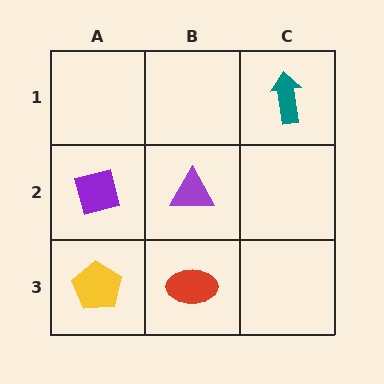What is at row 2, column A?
A purple square.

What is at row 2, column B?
A purple triangle.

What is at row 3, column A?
A yellow pentagon.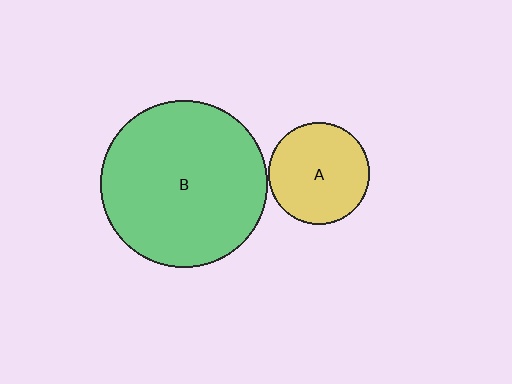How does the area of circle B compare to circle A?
Approximately 2.7 times.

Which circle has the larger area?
Circle B (green).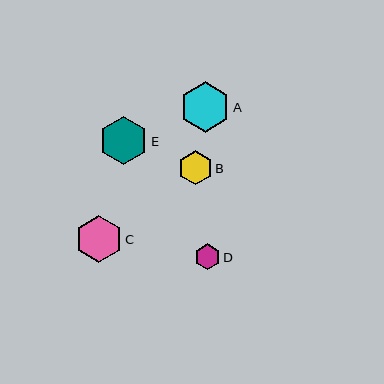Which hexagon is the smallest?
Hexagon D is the smallest with a size of approximately 26 pixels.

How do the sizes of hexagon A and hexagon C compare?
Hexagon A and hexagon C are approximately the same size.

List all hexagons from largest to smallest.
From largest to smallest: A, E, C, B, D.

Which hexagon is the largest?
Hexagon A is the largest with a size of approximately 51 pixels.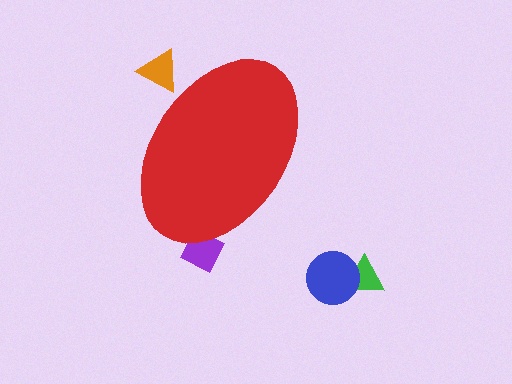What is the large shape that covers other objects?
A red ellipse.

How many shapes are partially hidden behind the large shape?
2 shapes are partially hidden.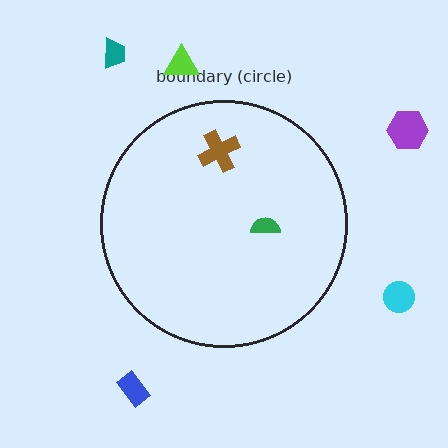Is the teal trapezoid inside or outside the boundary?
Outside.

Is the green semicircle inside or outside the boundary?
Inside.